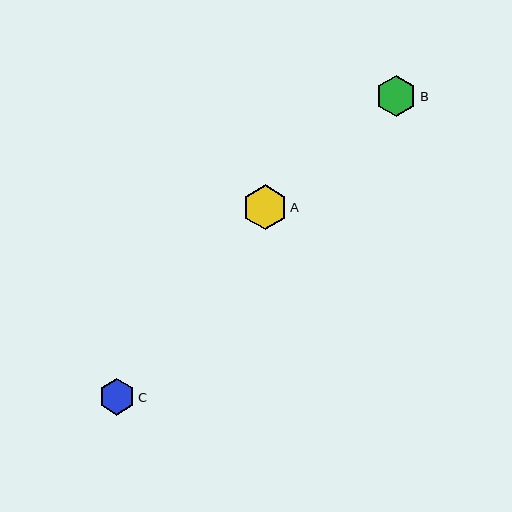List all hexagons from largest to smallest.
From largest to smallest: A, B, C.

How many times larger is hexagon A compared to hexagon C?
Hexagon A is approximately 1.2 times the size of hexagon C.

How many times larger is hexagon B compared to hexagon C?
Hexagon B is approximately 1.1 times the size of hexagon C.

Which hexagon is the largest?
Hexagon A is the largest with a size of approximately 45 pixels.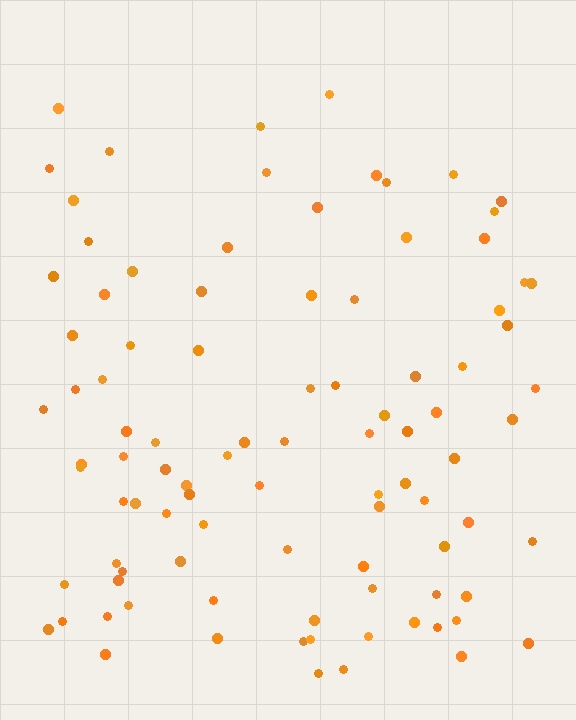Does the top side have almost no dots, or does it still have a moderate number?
Still a moderate number, just noticeably fewer than the bottom.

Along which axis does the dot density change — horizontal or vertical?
Vertical.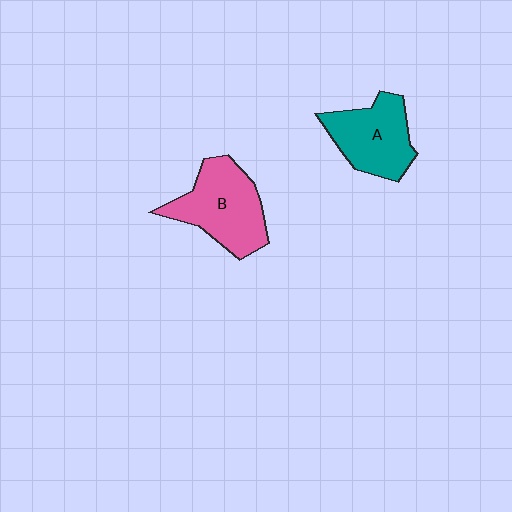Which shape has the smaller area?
Shape A (teal).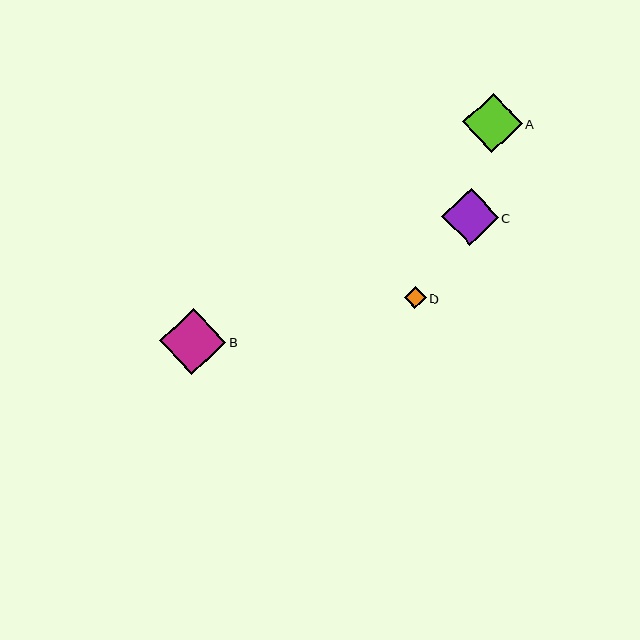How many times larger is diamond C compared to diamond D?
Diamond C is approximately 2.6 times the size of diamond D.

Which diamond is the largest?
Diamond B is the largest with a size of approximately 66 pixels.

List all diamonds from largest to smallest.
From largest to smallest: B, A, C, D.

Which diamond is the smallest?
Diamond D is the smallest with a size of approximately 22 pixels.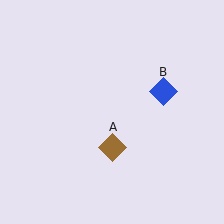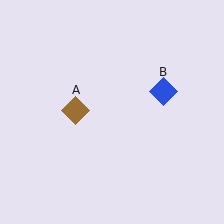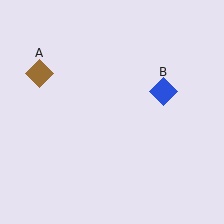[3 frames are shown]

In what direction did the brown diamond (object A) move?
The brown diamond (object A) moved up and to the left.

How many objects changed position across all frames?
1 object changed position: brown diamond (object A).